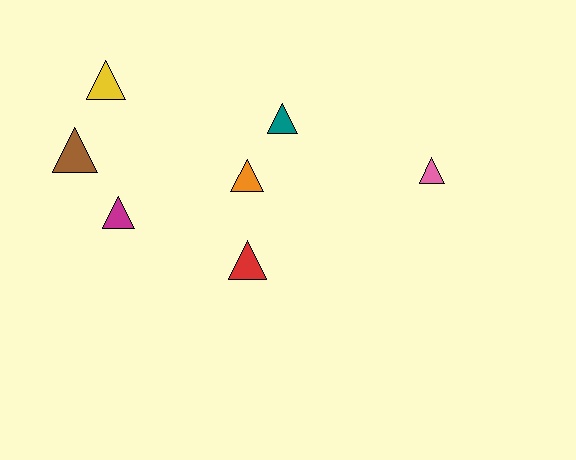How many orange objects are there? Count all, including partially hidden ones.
There is 1 orange object.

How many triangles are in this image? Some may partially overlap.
There are 7 triangles.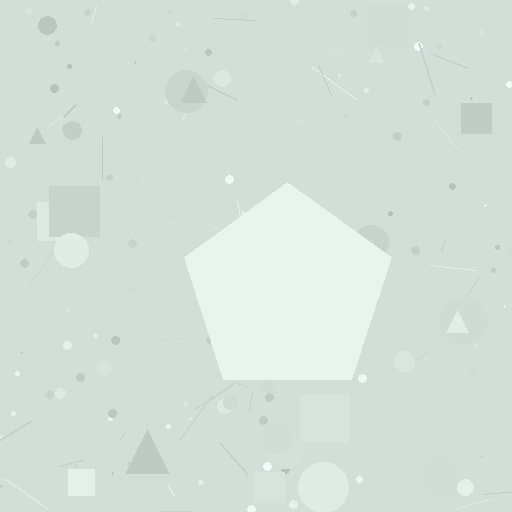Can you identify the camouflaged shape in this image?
The camouflaged shape is a pentagon.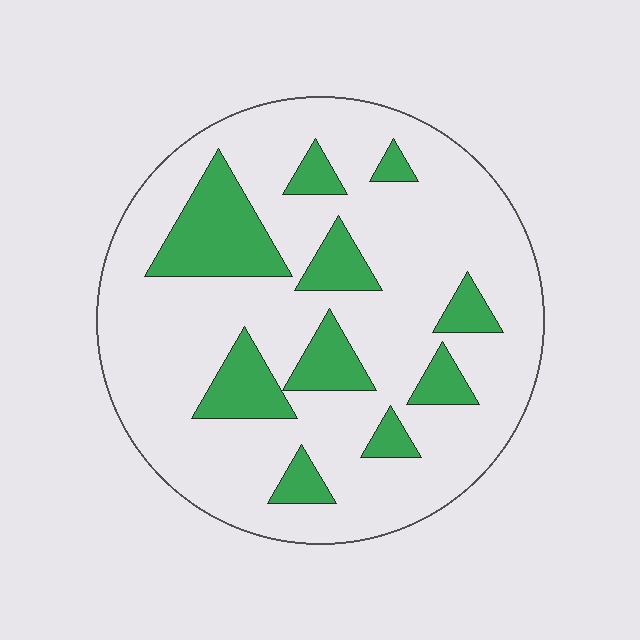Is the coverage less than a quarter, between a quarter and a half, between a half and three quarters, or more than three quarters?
Less than a quarter.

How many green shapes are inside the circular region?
10.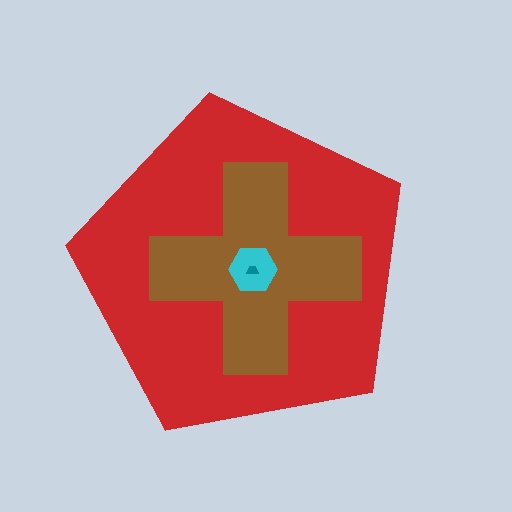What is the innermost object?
The teal trapezoid.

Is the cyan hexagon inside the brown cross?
Yes.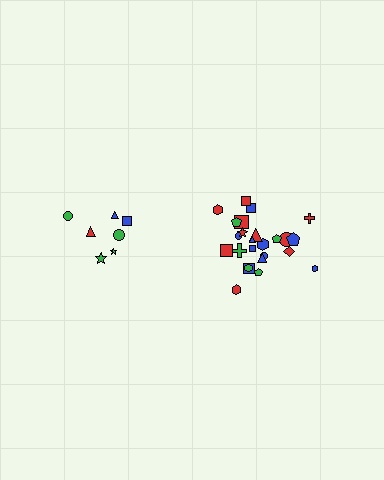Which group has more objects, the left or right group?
The right group.